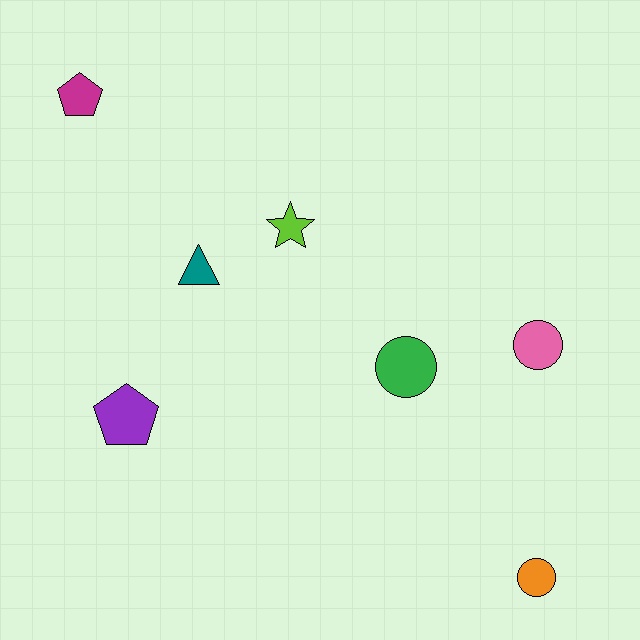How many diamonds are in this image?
There are no diamonds.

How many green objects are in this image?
There is 1 green object.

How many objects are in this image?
There are 7 objects.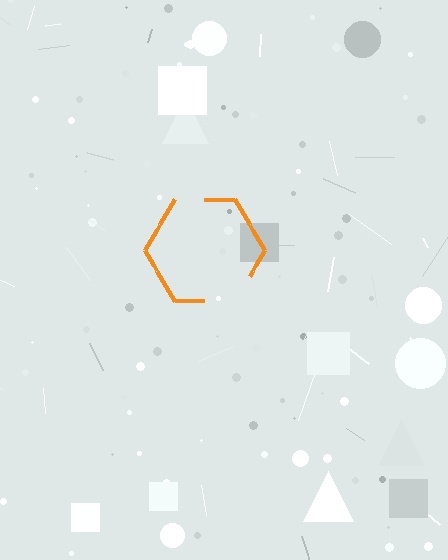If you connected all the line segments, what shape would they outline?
They would outline a hexagon.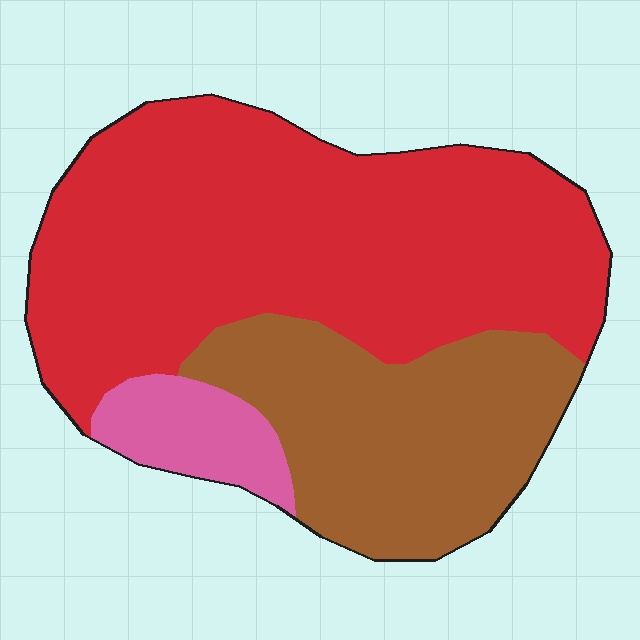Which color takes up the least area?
Pink, at roughly 10%.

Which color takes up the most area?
Red, at roughly 60%.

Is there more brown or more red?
Red.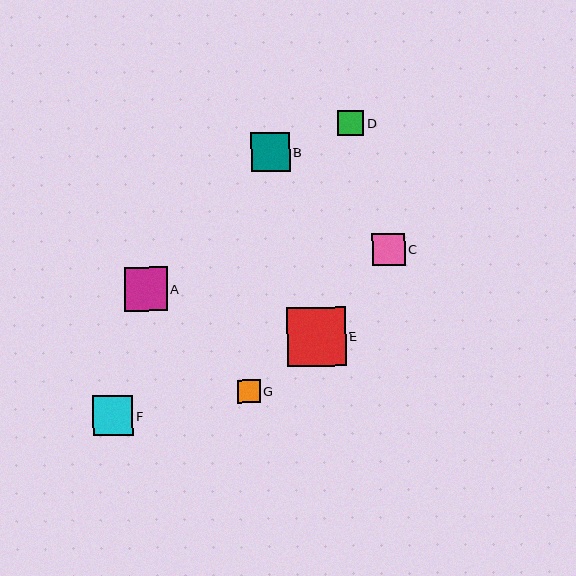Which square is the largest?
Square E is the largest with a size of approximately 58 pixels.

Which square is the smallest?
Square G is the smallest with a size of approximately 23 pixels.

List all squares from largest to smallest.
From largest to smallest: E, A, F, B, C, D, G.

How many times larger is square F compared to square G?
Square F is approximately 1.7 times the size of square G.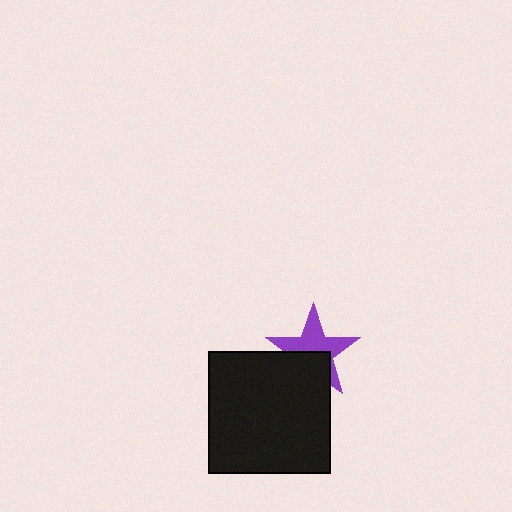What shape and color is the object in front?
The object in front is a black square.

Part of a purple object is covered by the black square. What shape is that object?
It is a star.